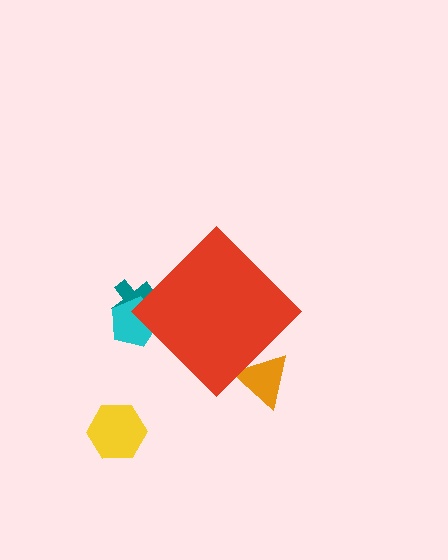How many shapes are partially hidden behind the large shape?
3 shapes are partially hidden.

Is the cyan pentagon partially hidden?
Yes, the cyan pentagon is partially hidden behind the red diamond.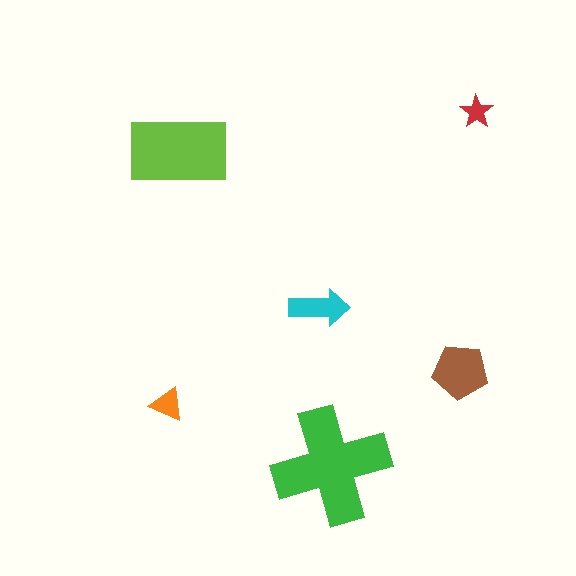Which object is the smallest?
The red star.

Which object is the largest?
The green cross.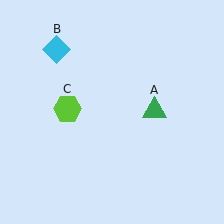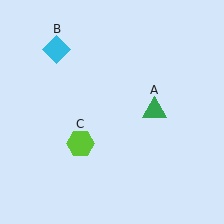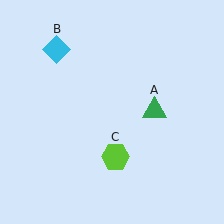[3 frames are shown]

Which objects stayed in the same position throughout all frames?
Green triangle (object A) and cyan diamond (object B) remained stationary.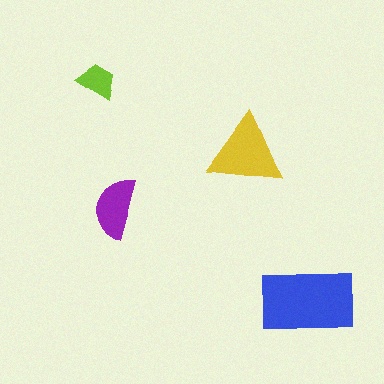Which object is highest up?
The lime trapezoid is topmost.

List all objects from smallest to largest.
The lime trapezoid, the purple semicircle, the yellow triangle, the blue rectangle.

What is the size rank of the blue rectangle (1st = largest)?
1st.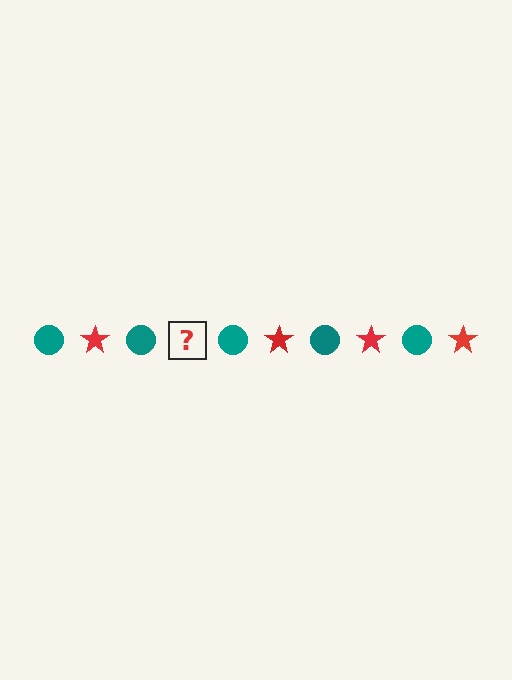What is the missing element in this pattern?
The missing element is a red star.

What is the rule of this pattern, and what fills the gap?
The rule is that the pattern alternates between teal circle and red star. The gap should be filled with a red star.